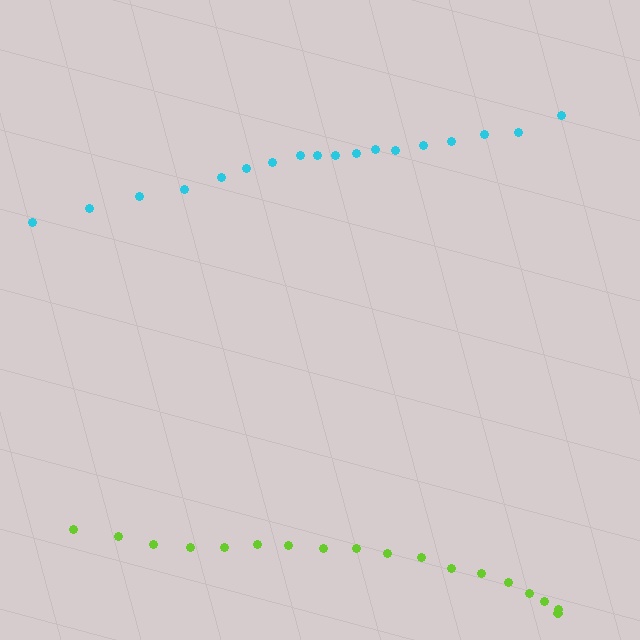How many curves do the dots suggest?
There are 2 distinct paths.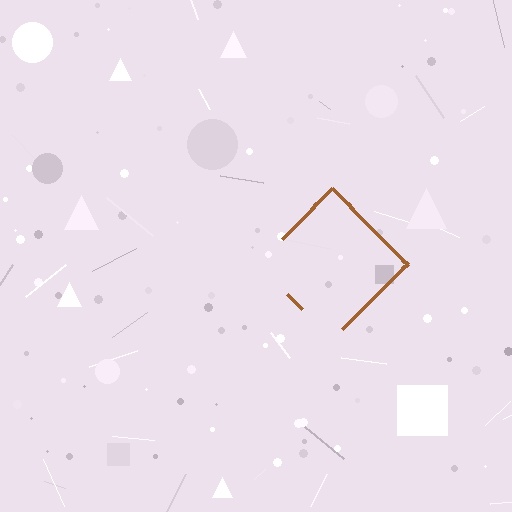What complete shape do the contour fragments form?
The contour fragments form a diamond.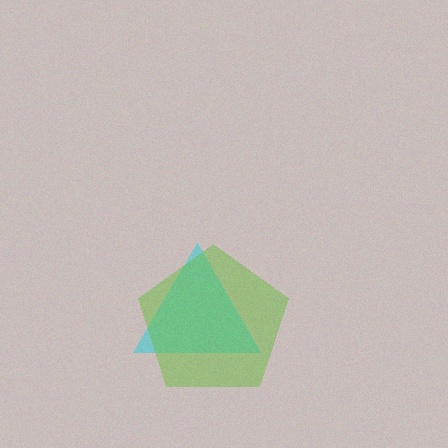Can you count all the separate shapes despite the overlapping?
Yes, there are 2 separate shapes.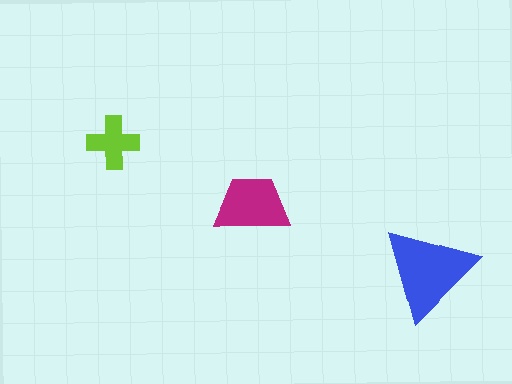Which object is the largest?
The blue triangle.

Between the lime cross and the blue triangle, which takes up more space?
The blue triangle.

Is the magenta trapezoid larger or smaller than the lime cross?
Larger.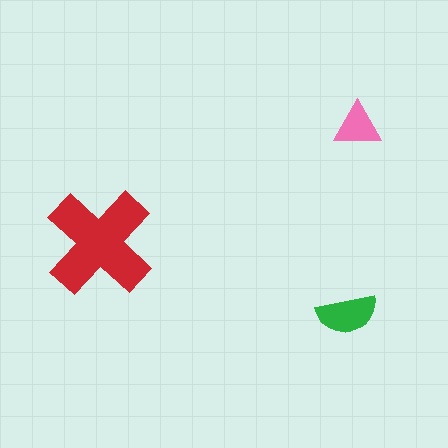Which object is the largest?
The red cross.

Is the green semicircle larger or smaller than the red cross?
Smaller.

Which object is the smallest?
The pink triangle.